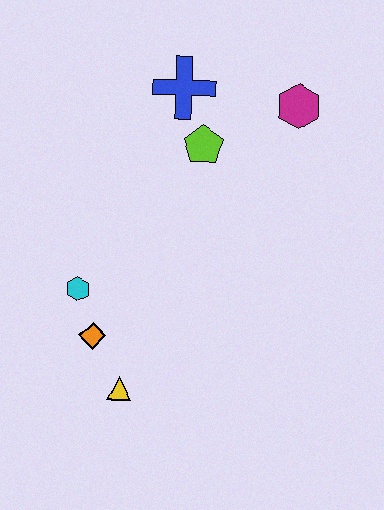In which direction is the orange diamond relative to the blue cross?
The orange diamond is below the blue cross.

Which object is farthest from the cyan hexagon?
The magenta hexagon is farthest from the cyan hexagon.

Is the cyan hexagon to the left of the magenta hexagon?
Yes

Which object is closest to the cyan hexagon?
The orange diamond is closest to the cyan hexagon.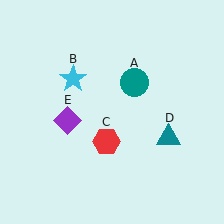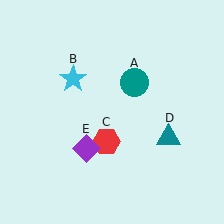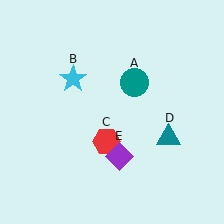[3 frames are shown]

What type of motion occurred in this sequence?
The purple diamond (object E) rotated counterclockwise around the center of the scene.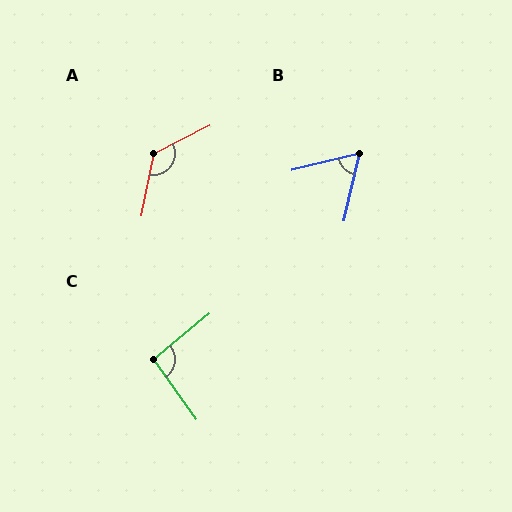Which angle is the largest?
A, at approximately 128 degrees.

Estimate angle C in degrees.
Approximately 94 degrees.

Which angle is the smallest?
B, at approximately 63 degrees.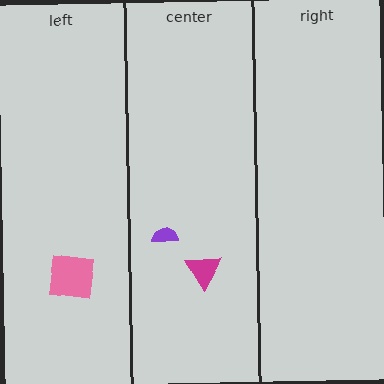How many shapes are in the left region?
1.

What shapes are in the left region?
The pink square.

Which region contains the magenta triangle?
The center region.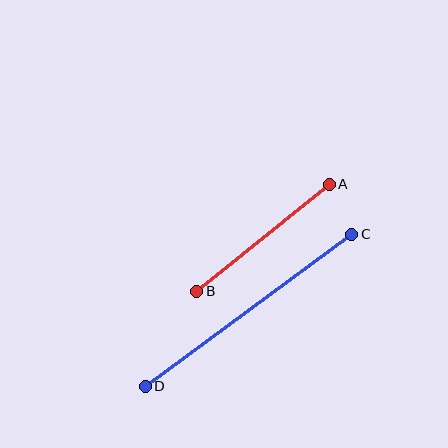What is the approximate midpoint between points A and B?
The midpoint is at approximately (263, 238) pixels.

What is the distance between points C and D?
The distance is approximately 257 pixels.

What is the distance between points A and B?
The distance is approximately 170 pixels.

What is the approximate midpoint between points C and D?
The midpoint is at approximately (249, 310) pixels.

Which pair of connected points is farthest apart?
Points C and D are farthest apart.